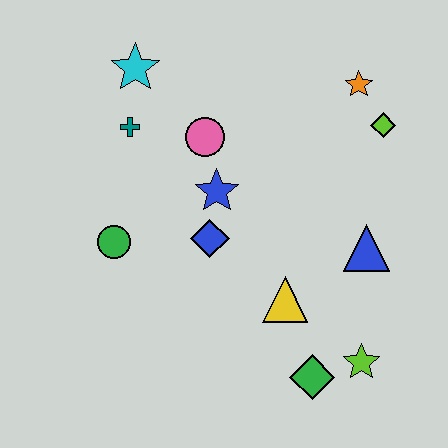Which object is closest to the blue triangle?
The yellow triangle is closest to the blue triangle.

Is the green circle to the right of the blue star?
No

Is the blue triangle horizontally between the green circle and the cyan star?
No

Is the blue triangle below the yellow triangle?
No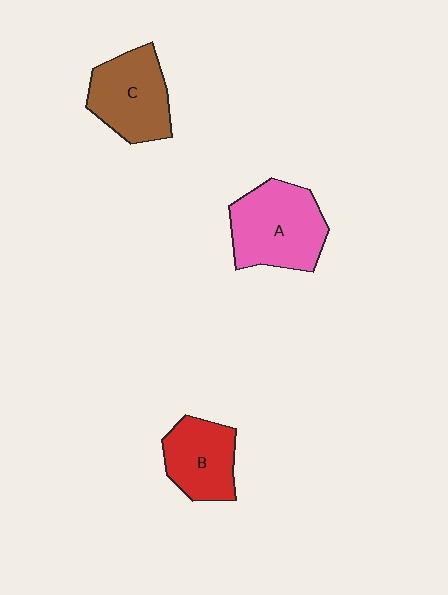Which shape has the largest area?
Shape A (pink).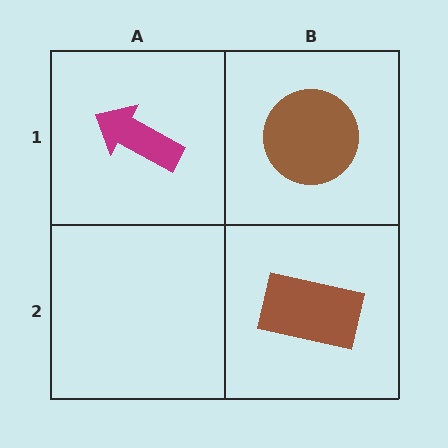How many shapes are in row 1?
2 shapes.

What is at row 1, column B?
A brown circle.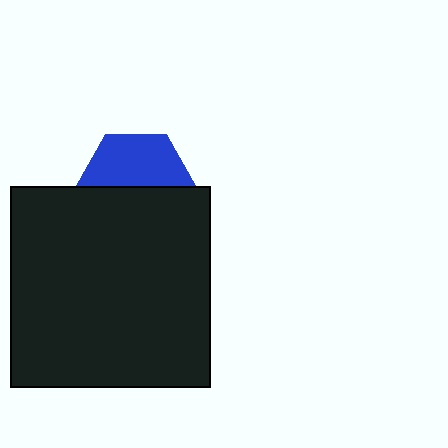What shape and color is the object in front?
The object in front is a black square.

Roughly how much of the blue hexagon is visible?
About half of it is visible (roughly 48%).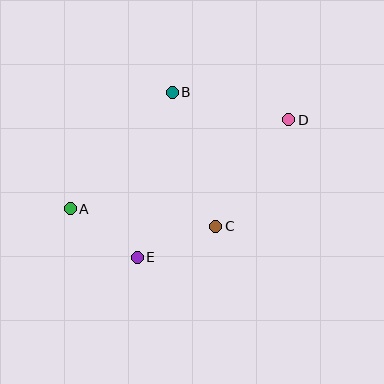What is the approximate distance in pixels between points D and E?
The distance between D and E is approximately 205 pixels.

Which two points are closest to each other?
Points A and E are closest to each other.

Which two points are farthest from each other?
Points A and D are farthest from each other.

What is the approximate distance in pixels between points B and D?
The distance between B and D is approximately 120 pixels.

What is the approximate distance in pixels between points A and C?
The distance between A and C is approximately 147 pixels.